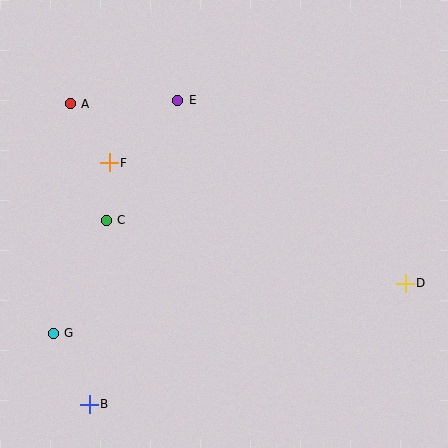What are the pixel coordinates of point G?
Point G is at (53, 333).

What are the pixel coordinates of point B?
Point B is at (89, 404).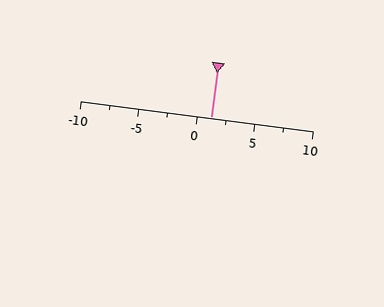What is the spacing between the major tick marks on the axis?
The major ticks are spaced 5 apart.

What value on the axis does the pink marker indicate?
The marker indicates approximately 1.2.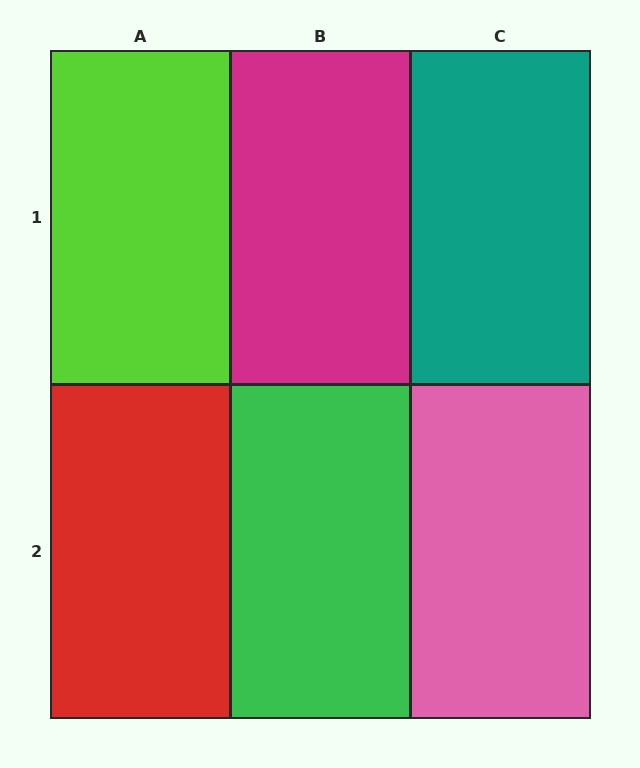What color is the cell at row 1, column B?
Magenta.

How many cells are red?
1 cell is red.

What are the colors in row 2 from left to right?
Red, green, pink.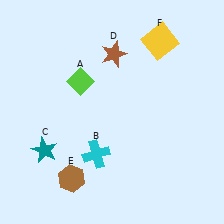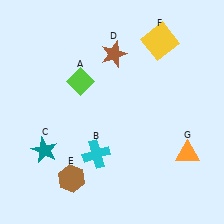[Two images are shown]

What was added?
An orange triangle (G) was added in Image 2.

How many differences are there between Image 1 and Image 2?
There is 1 difference between the two images.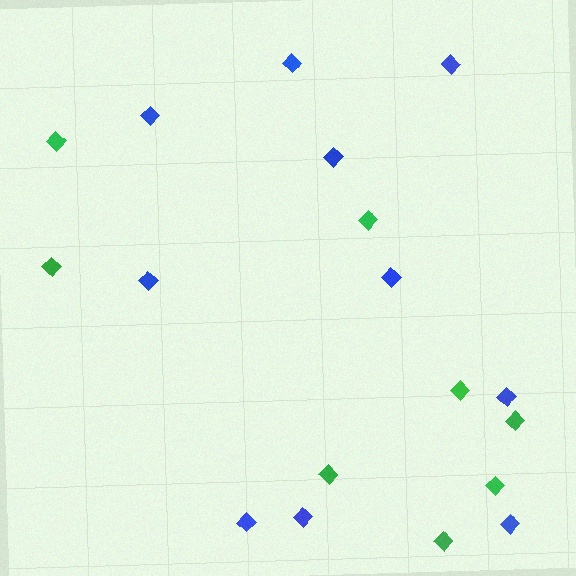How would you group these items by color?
There are 2 groups: one group of blue diamonds (10) and one group of green diamonds (8).